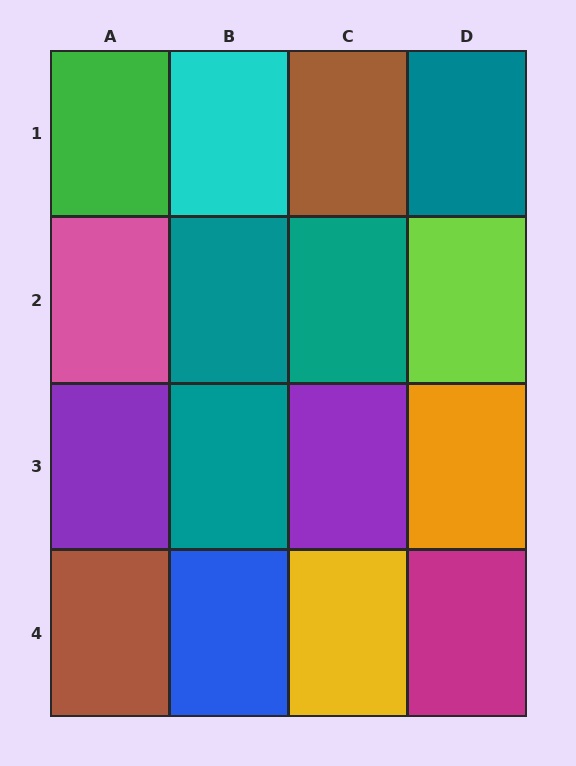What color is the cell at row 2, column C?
Teal.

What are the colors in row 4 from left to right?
Brown, blue, yellow, magenta.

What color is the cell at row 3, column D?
Orange.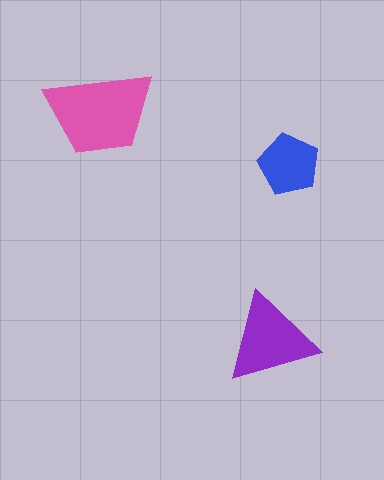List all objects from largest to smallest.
The pink trapezoid, the purple triangle, the blue pentagon.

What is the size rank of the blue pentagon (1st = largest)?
3rd.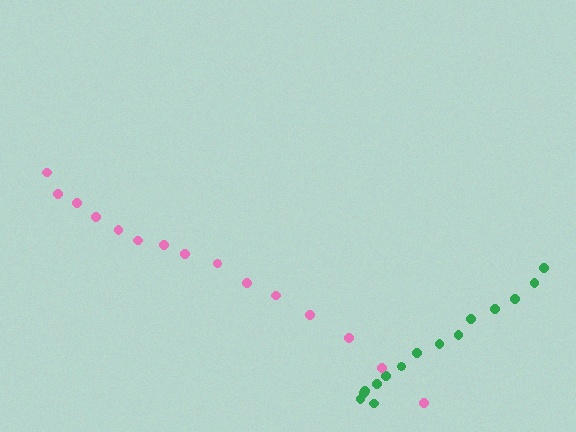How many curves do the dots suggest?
There are 2 distinct paths.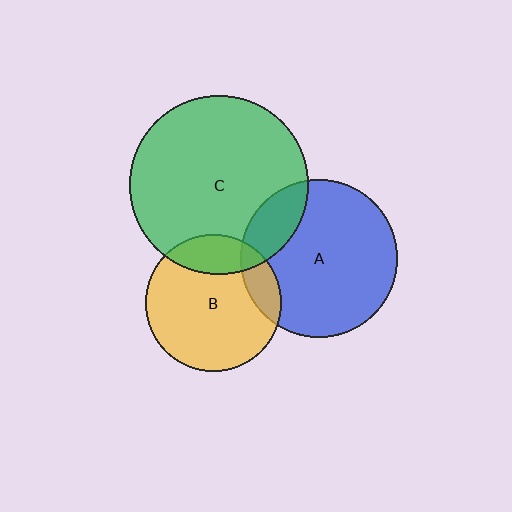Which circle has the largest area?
Circle C (green).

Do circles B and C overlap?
Yes.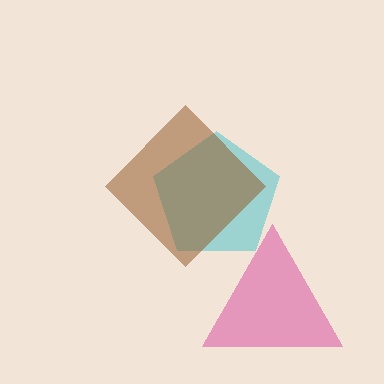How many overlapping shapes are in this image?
There are 3 overlapping shapes in the image.